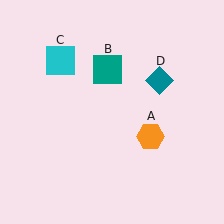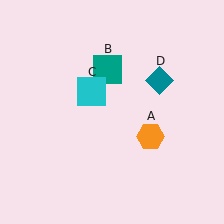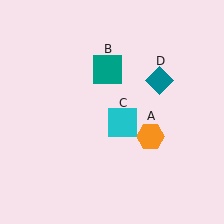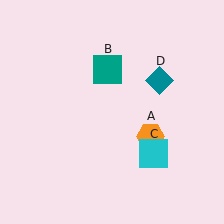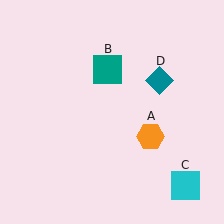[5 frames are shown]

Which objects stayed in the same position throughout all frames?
Orange hexagon (object A) and teal square (object B) and teal diamond (object D) remained stationary.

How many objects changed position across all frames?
1 object changed position: cyan square (object C).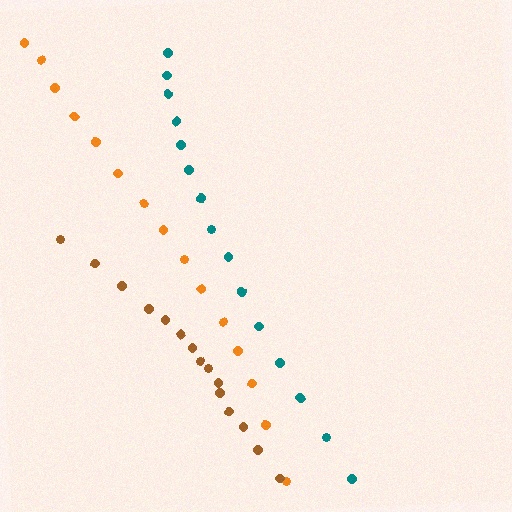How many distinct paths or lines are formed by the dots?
There are 3 distinct paths.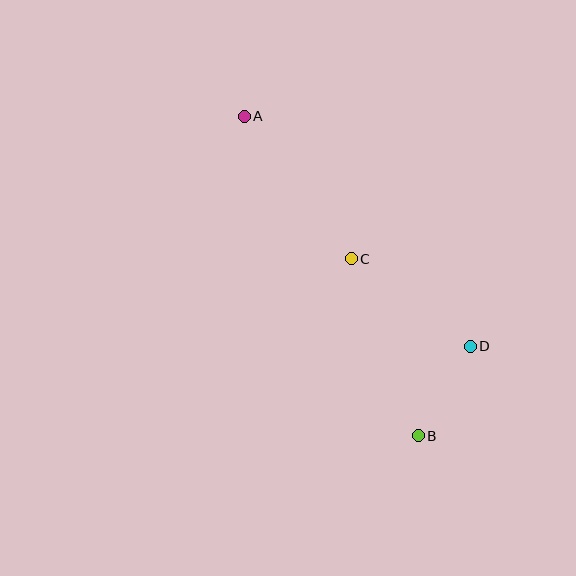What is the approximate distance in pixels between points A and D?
The distance between A and D is approximately 322 pixels.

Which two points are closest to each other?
Points B and D are closest to each other.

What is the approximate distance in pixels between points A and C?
The distance between A and C is approximately 178 pixels.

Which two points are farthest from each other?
Points A and B are farthest from each other.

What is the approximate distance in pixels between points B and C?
The distance between B and C is approximately 189 pixels.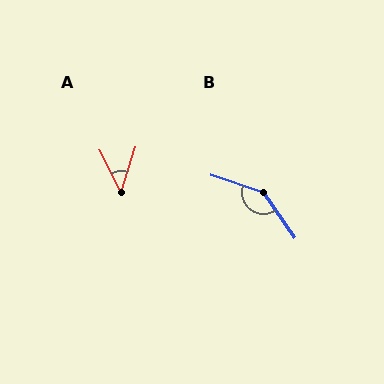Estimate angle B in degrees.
Approximately 143 degrees.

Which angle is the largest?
B, at approximately 143 degrees.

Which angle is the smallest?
A, at approximately 45 degrees.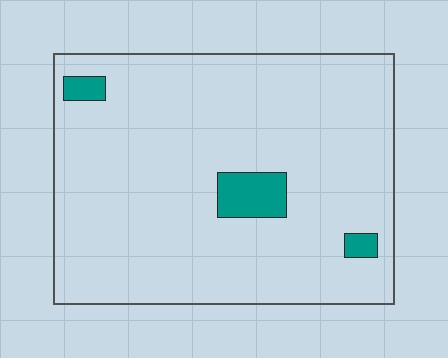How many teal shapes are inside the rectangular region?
3.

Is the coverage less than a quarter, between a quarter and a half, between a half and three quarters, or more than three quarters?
Less than a quarter.